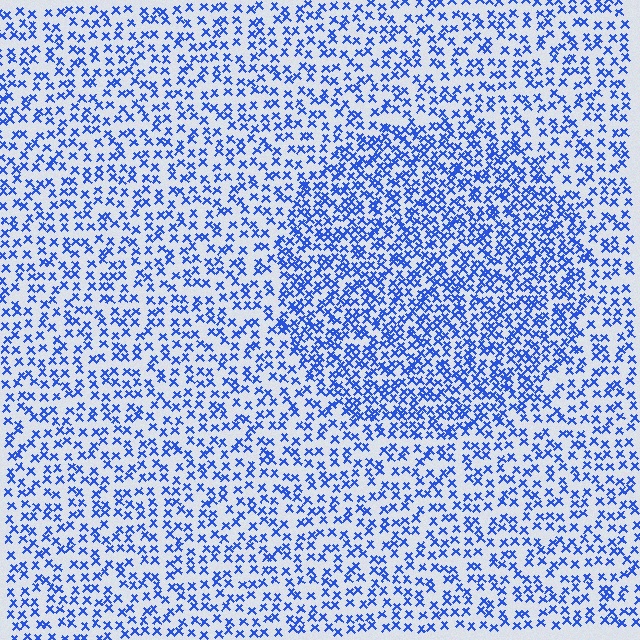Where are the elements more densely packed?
The elements are more densely packed inside the circle boundary.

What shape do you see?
I see a circle.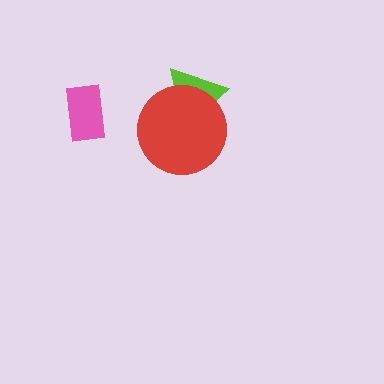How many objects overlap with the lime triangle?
1 object overlaps with the lime triangle.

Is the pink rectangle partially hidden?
No, no other shape covers it.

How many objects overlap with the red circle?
1 object overlaps with the red circle.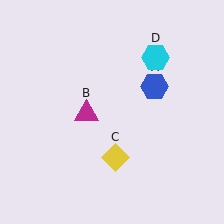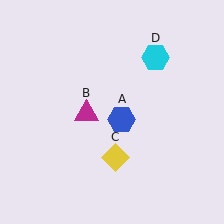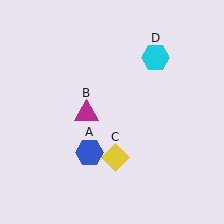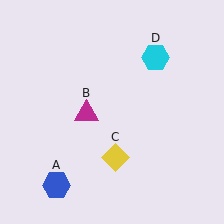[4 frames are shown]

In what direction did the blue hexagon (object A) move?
The blue hexagon (object A) moved down and to the left.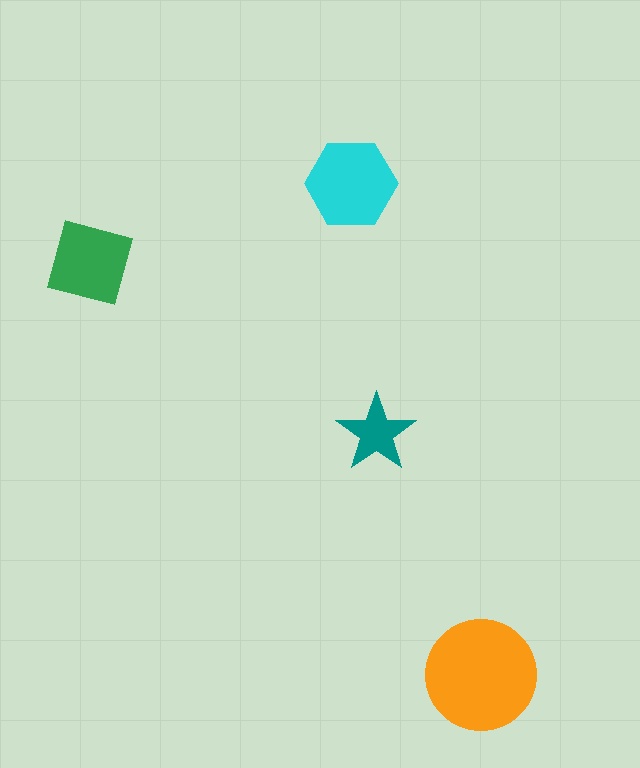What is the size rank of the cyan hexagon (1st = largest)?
2nd.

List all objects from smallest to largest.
The teal star, the green square, the cyan hexagon, the orange circle.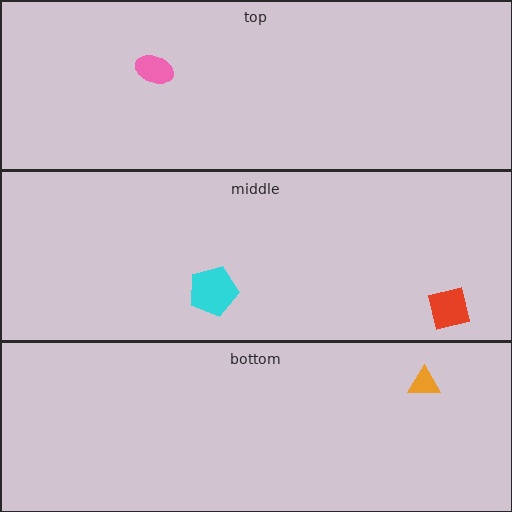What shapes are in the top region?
The pink ellipse.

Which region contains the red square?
The middle region.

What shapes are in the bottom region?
The orange triangle.